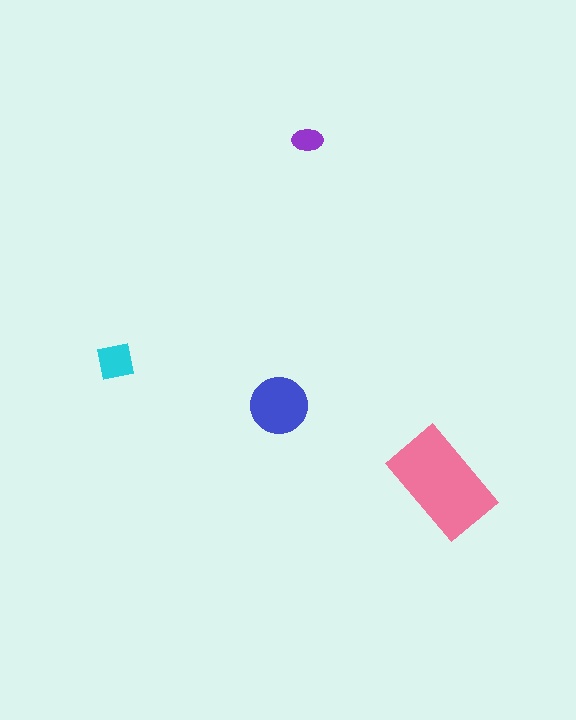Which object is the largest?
The pink rectangle.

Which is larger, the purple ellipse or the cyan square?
The cyan square.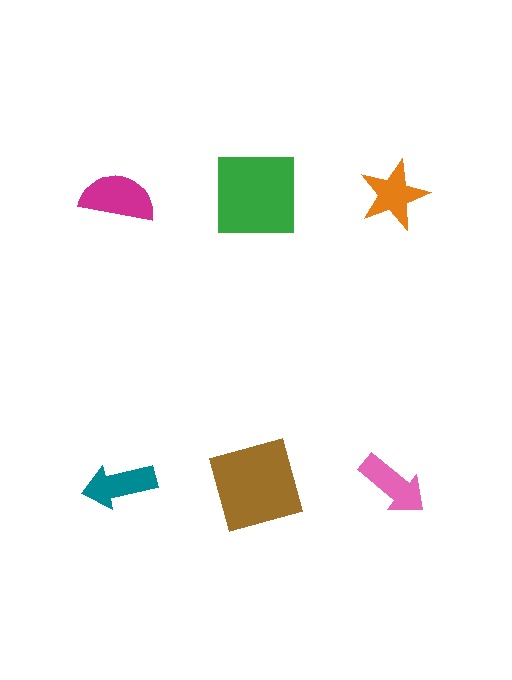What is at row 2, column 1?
A teal arrow.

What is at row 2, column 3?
A pink arrow.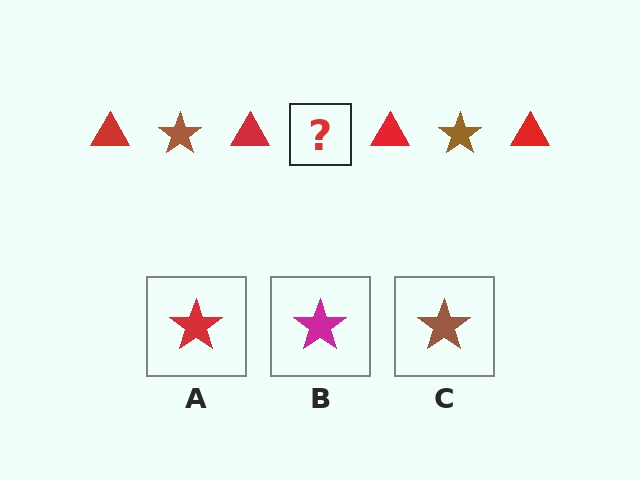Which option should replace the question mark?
Option C.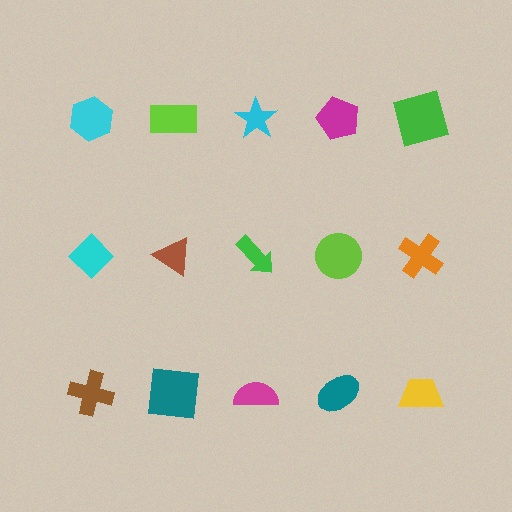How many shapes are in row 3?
5 shapes.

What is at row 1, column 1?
A cyan hexagon.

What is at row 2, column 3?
A green arrow.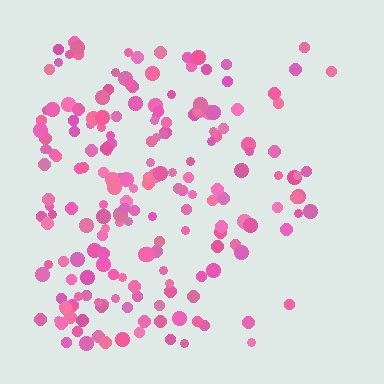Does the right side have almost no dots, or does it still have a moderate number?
Still a moderate number, just noticeably fewer than the left.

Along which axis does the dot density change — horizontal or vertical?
Horizontal.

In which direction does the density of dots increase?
From right to left, with the left side densest.